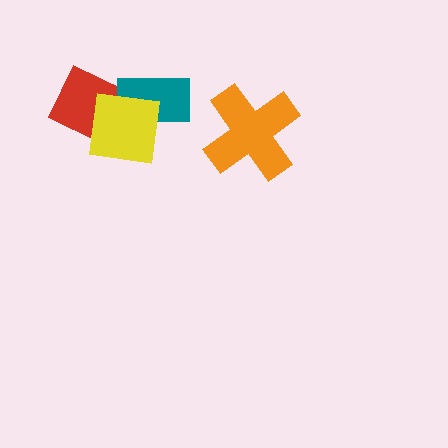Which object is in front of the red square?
The yellow square is in front of the red square.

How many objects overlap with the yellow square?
2 objects overlap with the yellow square.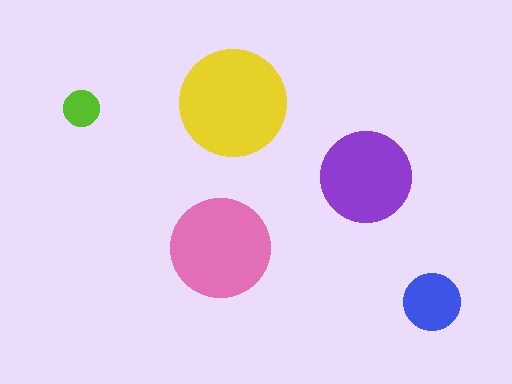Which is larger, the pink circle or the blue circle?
The pink one.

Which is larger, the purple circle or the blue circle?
The purple one.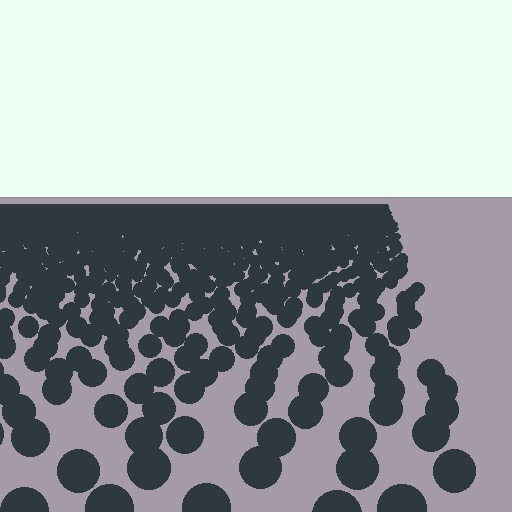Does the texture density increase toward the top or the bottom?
Density increases toward the top.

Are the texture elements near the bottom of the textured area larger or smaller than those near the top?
Larger. Near the bottom, elements are closer to the viewer and appear at a bigger on-screen size.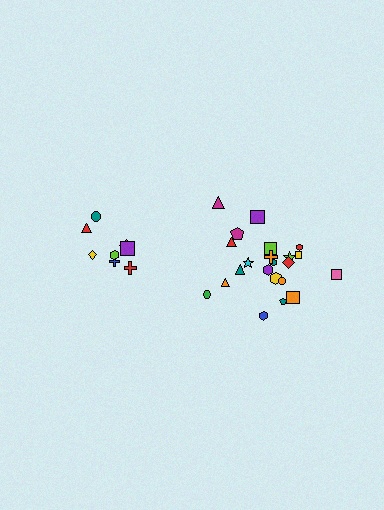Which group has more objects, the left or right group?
The right group.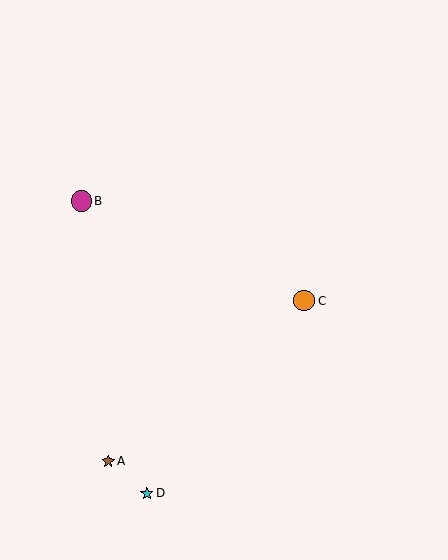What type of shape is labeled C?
Shape C is an orange circle.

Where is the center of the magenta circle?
The center of the magenta circle is at (81, 201).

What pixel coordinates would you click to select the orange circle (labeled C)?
Click at (304, 301) to select the orange circle C.